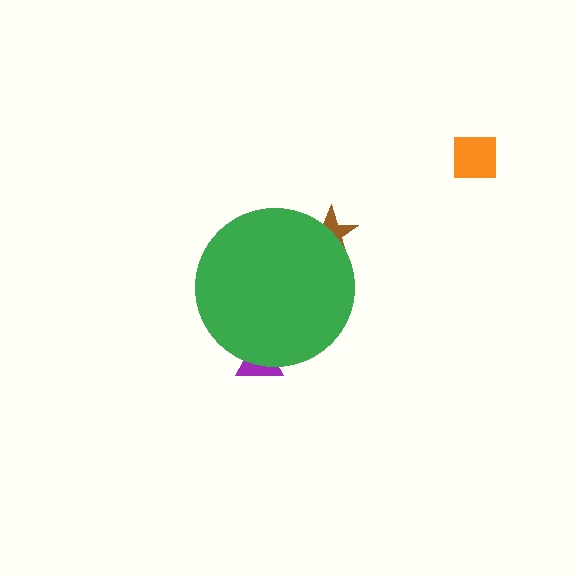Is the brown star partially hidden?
Yes, the brown star is partially hidden behind the green circle.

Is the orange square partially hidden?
No, the orange square is fully visible.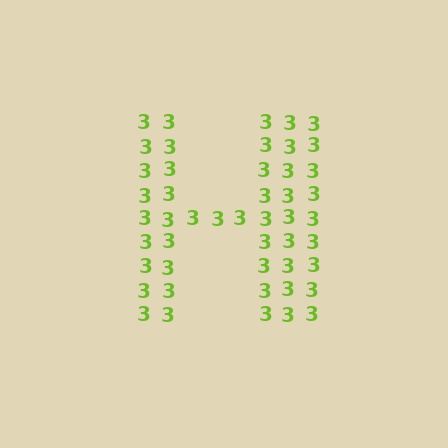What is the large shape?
The large shape is the letter H.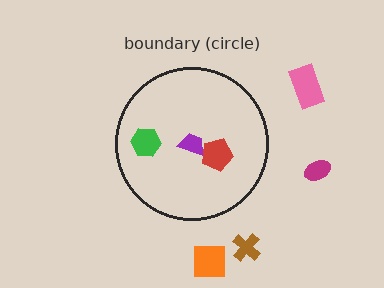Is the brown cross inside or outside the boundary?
Outside.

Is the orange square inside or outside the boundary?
Outside.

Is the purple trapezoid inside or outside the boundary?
Inside.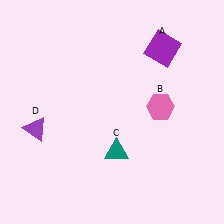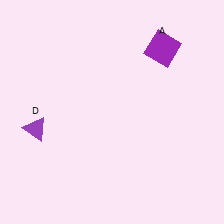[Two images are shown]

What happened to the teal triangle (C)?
The teal triangle (C) was removed in Image 2. It was in the bottom-right area of Image 1.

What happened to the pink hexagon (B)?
The pink hexagon (B) was removed in Image 2. It was in the top-right area of Image 1.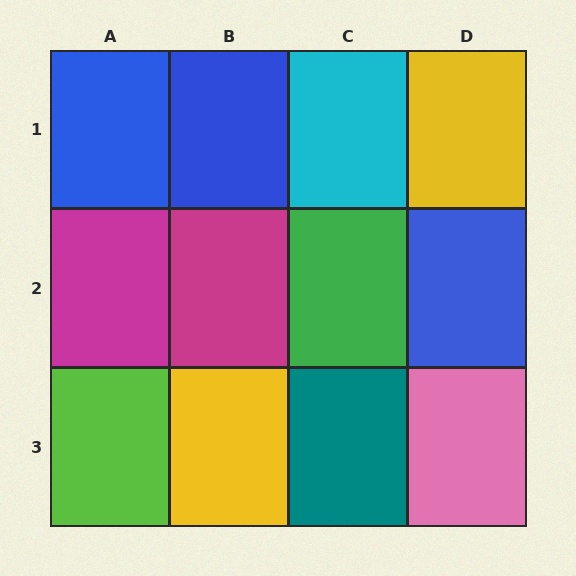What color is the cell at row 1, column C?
Cyan.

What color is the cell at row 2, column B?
Magenta.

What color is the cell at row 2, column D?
Blue.